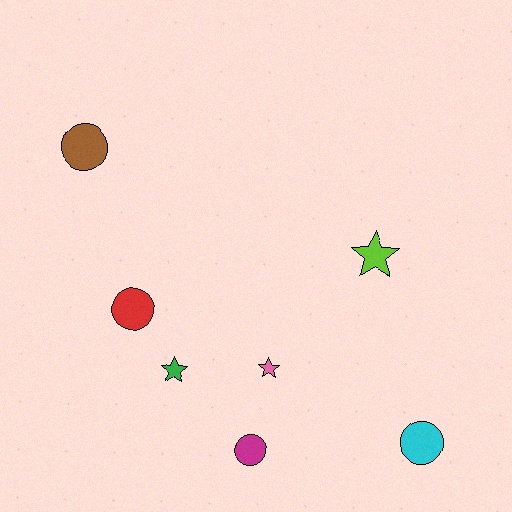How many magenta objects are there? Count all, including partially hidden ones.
There is 1 magenta object.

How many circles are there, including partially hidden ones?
There are 4 circles.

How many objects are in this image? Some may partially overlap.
There are 7 objects.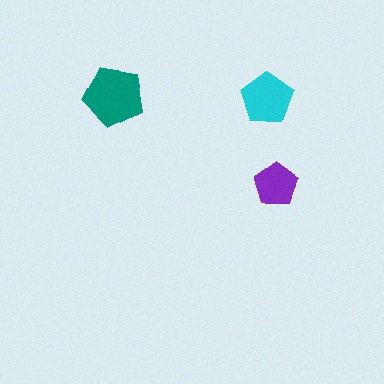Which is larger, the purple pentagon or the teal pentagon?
The teal one.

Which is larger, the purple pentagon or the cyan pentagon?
The cyan one.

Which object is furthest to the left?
The teal pentagon is leftmost.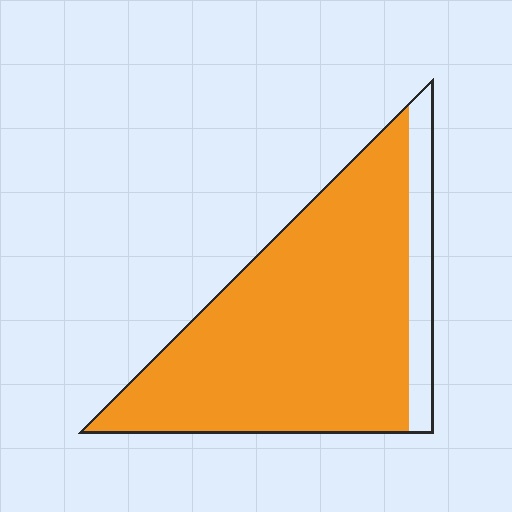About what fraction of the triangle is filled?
About seven eighths (7/8).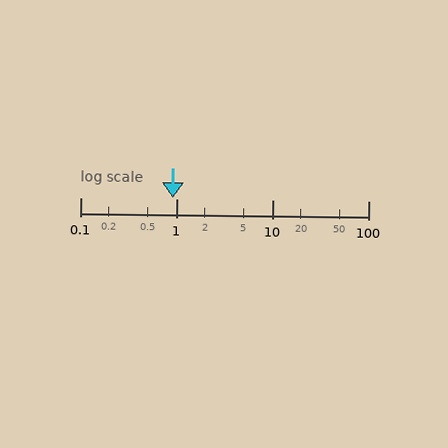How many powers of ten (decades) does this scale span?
The scale spans 3 decades, from 0.1 to 100.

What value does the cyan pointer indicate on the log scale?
The pointer indicates approximately 0.91.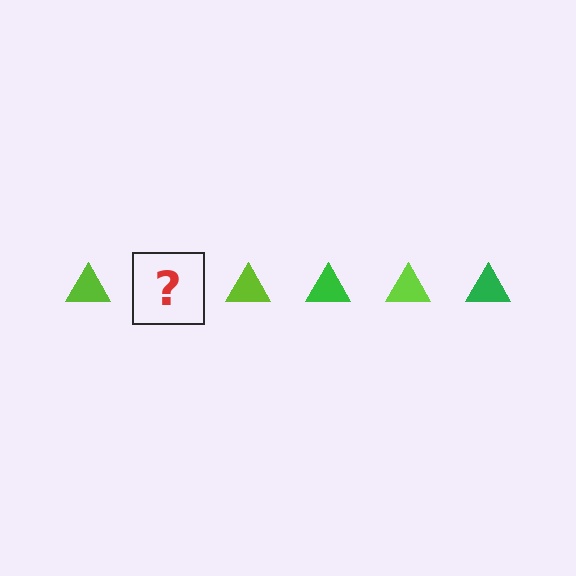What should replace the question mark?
The question mark should be replaced with a green triangle.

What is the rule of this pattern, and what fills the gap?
The rule is that the pattern cycles through lime, green triangles. The gap should be filled with a green triangle.